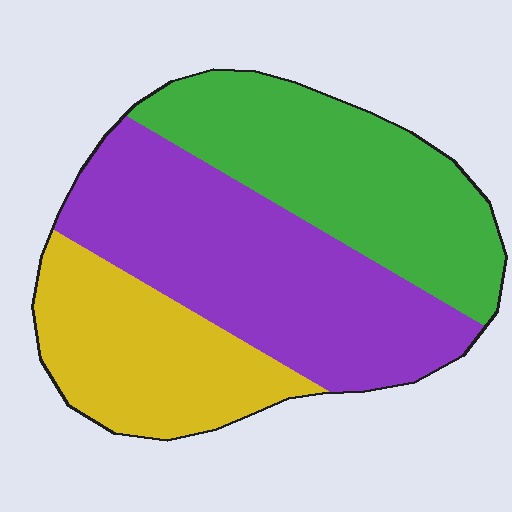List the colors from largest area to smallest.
From largest to smallest: purple, green, yellow.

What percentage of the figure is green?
Green takes up about one third (1/3) of the figure.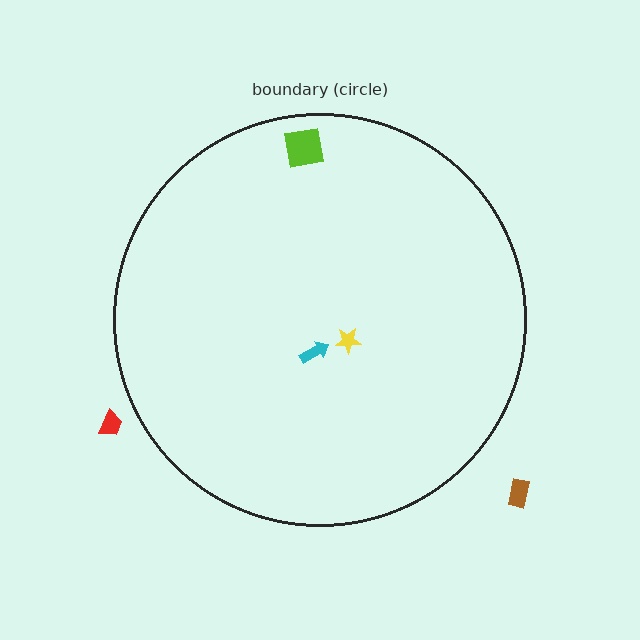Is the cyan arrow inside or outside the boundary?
Inside.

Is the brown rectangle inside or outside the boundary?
Outside.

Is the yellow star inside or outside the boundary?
Inside.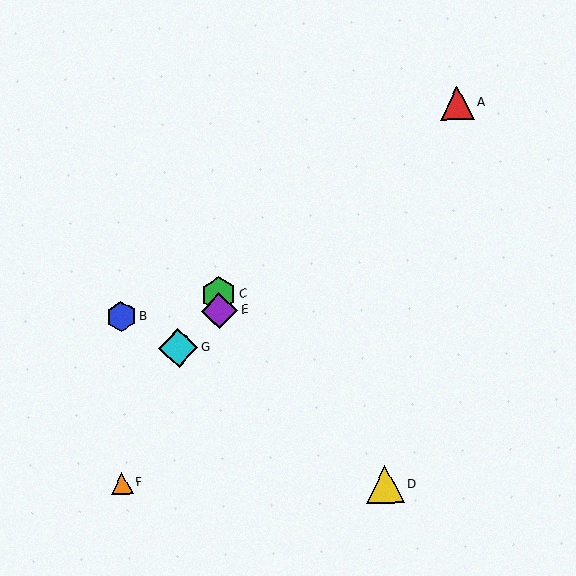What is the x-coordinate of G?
Object G is at x≈178.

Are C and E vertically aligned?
Yes, both are at x≈219.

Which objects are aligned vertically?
Objects C, E are aligned vertically.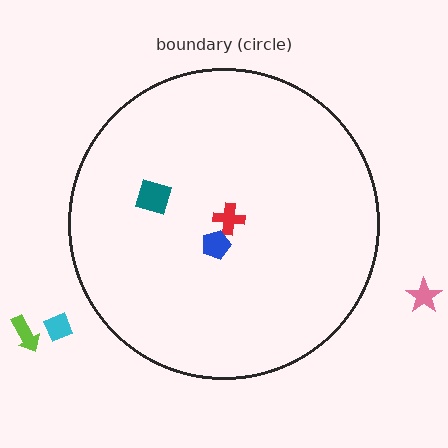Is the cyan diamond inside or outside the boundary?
Outside.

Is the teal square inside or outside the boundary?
Inside.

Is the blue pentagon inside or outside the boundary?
Inside.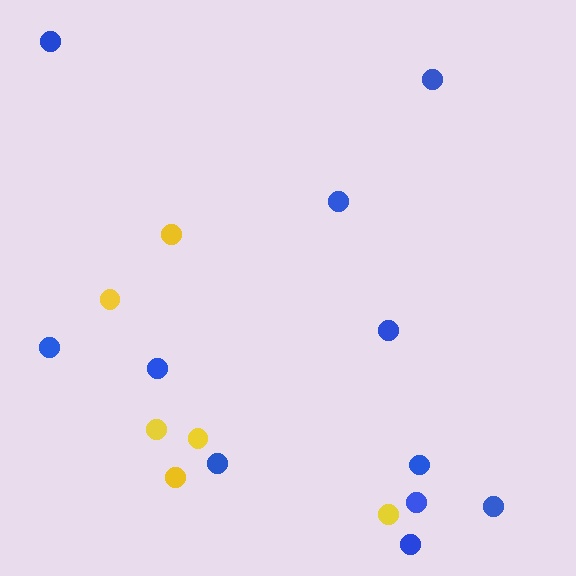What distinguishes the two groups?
There are 2 groups: one group of yellow circles (6) and one group of blue circles (11).